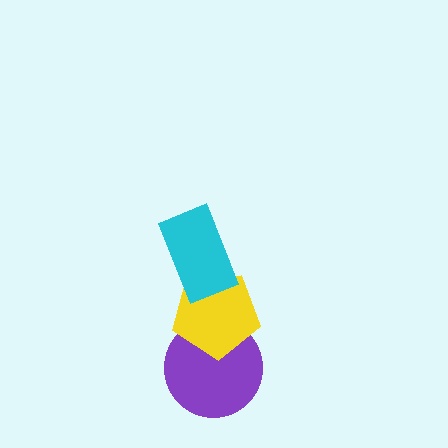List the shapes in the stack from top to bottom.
From top to bottom: the cyan rectangle, the yellow pentagon, the purple circle.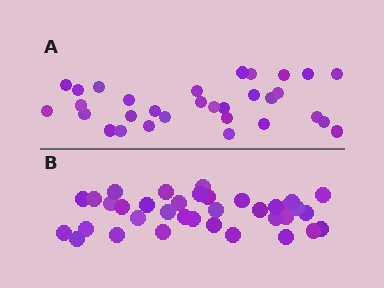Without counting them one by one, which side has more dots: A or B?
Region B (the bottom region) has more dots.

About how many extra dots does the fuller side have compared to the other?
Region B has about 5 more dots than region A.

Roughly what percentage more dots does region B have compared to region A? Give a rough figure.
About 15% more.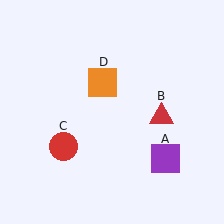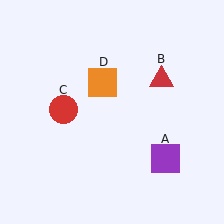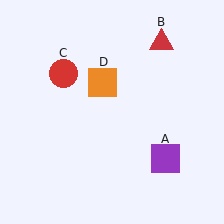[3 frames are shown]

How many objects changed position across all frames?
2 objects changed position: red triangle (object B), red circle (object C).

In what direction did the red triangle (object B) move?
The red triangle (object B) moved up.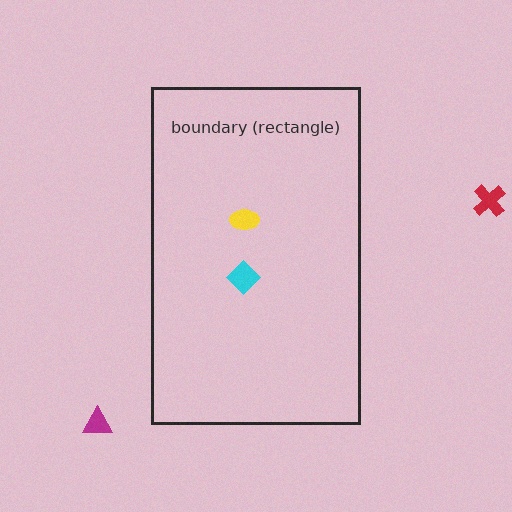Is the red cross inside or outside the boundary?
Outside.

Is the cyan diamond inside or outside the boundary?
Inside.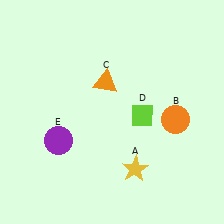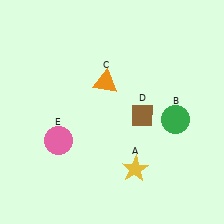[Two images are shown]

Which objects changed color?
B changed from orange to green. D changed from lime to brown. E changed from purple to pink.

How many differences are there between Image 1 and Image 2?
There are 3 differences between the two images.